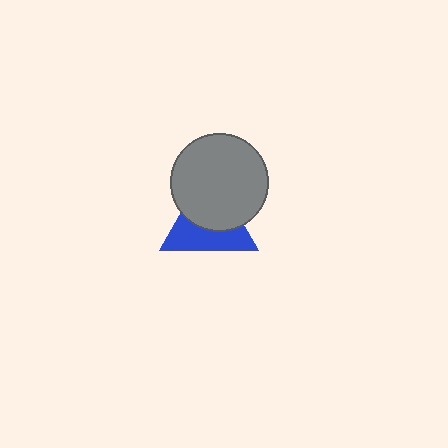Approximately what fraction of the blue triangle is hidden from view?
Roughly 51% of the blue triangle is hidden behind the gray circle.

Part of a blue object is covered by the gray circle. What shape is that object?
It is a triangle.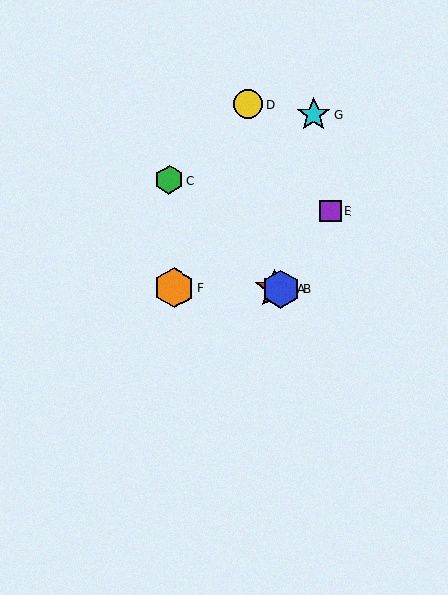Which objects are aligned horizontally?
Objects A, B, F are aligned horizontally.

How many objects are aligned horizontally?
3 objects (A, B, F) are aligned horizontally.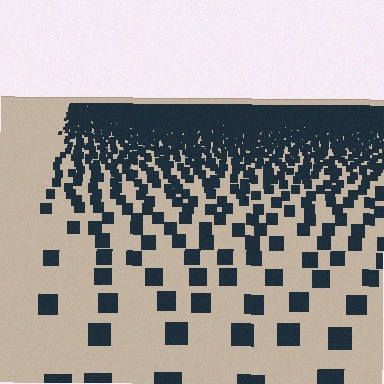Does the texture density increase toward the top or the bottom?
Density increases toward the top.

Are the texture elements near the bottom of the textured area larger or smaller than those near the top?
Larger. Near the bottom, elements are closer to the viewer and appear at a bigger on-screen size.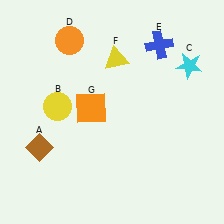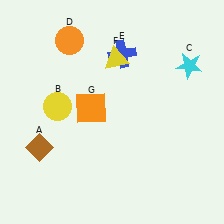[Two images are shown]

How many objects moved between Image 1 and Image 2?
1 object moved between the two images.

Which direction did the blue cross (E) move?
The blue cross (E) moved left.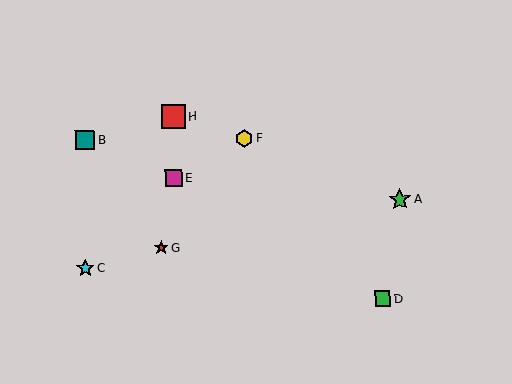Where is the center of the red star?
The center of the red star is at (161, 248).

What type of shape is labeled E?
Shape E is a magenta square.